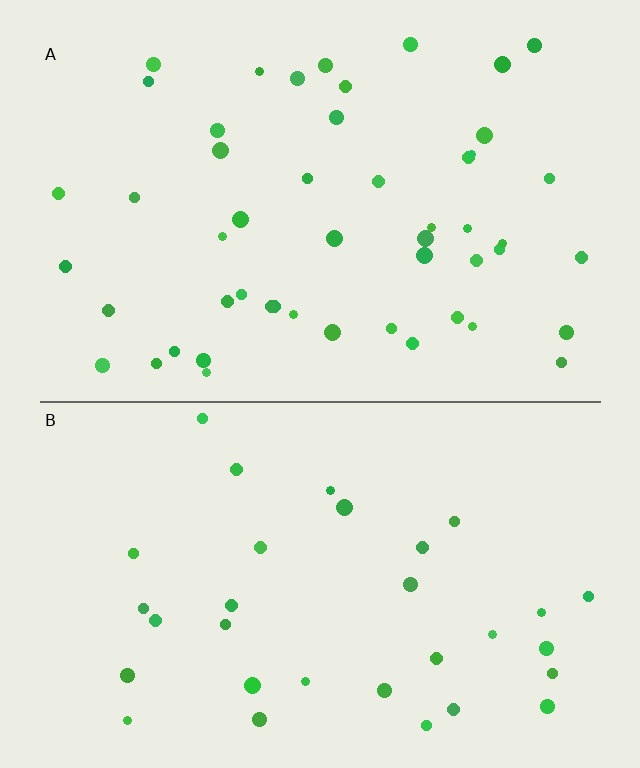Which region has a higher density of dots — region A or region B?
A (the top).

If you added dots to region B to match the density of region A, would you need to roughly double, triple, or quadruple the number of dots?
Approximately double.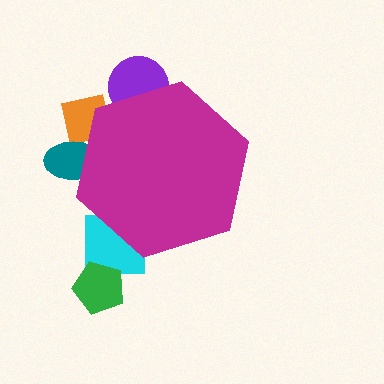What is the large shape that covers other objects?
A magenta hexagon.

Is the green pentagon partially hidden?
No, the green pentagon is fully visible.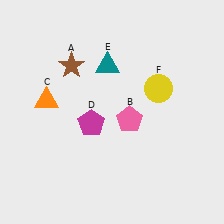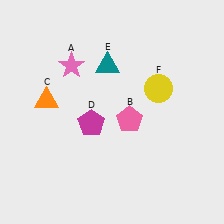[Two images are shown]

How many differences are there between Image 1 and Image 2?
There is 1 difference between the two images.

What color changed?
The star (A) changed from brown in Image 1 to pink in Image 2.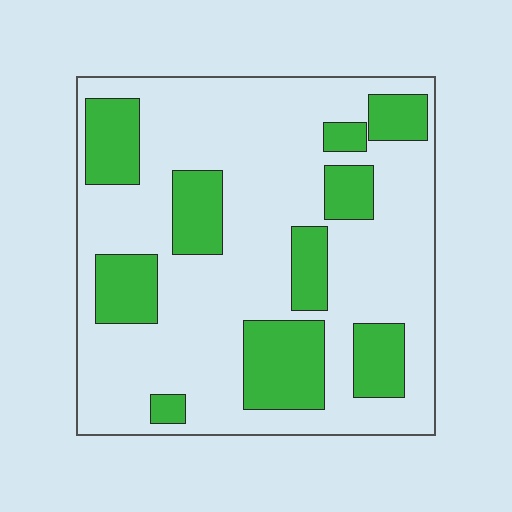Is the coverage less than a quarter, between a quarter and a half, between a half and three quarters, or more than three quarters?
Between a quarter and a half.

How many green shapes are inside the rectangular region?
10.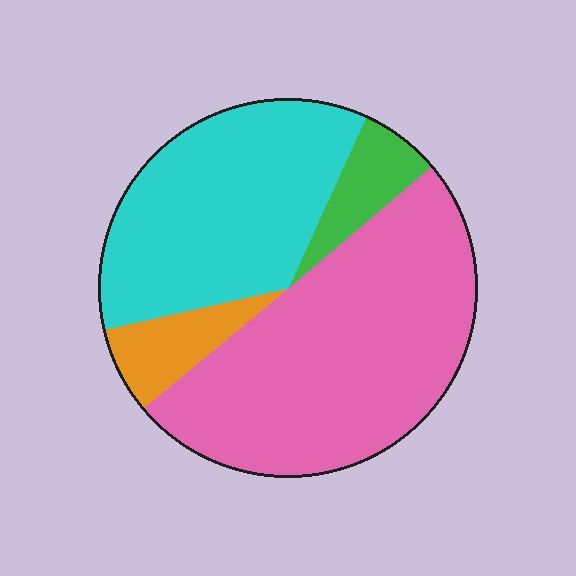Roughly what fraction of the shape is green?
Green takes up about one tenth (1/10) of the shape.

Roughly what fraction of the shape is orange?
Orange takes up less than a sixth of the shape.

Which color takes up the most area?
Pink, at roughly 50%.